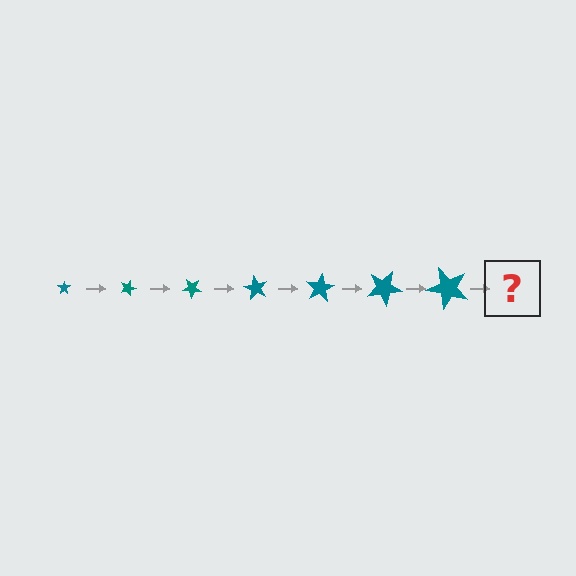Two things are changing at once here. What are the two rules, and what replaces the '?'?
The two rules are that the star grows larger each step and it rotates 20 degrees each step. The '?' should be a star, larger than the previous one and rotated 140 degrees from the start.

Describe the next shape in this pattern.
It should be a star, larger than the previous one and rotated 140 degrees from the start.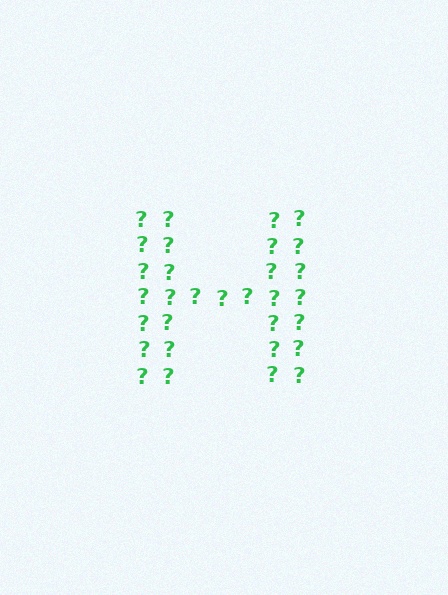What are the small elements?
The small elements are question marks.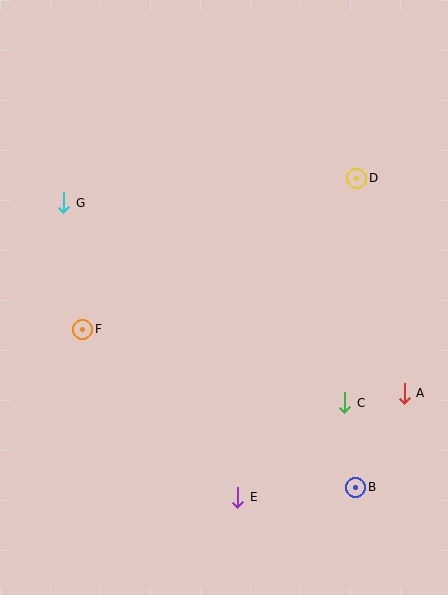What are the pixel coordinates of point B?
Point B is at (356, 487).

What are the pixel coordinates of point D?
Point D is at (357, 178).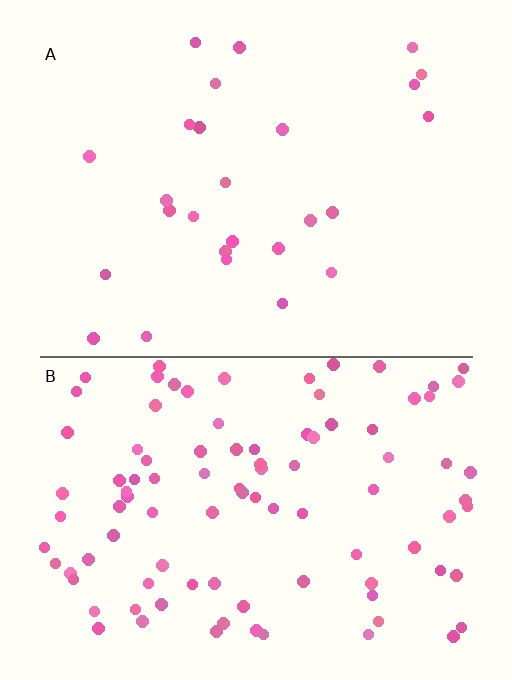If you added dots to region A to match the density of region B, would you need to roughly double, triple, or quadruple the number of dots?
Approximately quadruple.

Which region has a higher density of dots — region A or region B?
B (the bottom).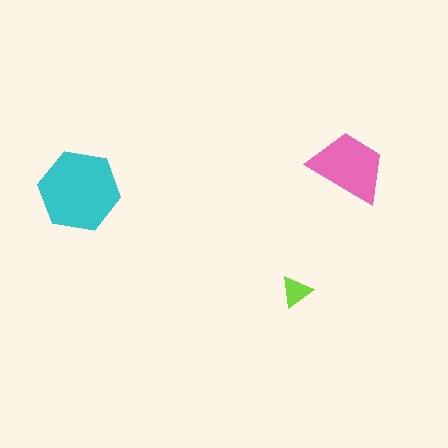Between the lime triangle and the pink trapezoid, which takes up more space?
The pink trapezoid.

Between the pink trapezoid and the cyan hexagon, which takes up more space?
The cyan hexagon.